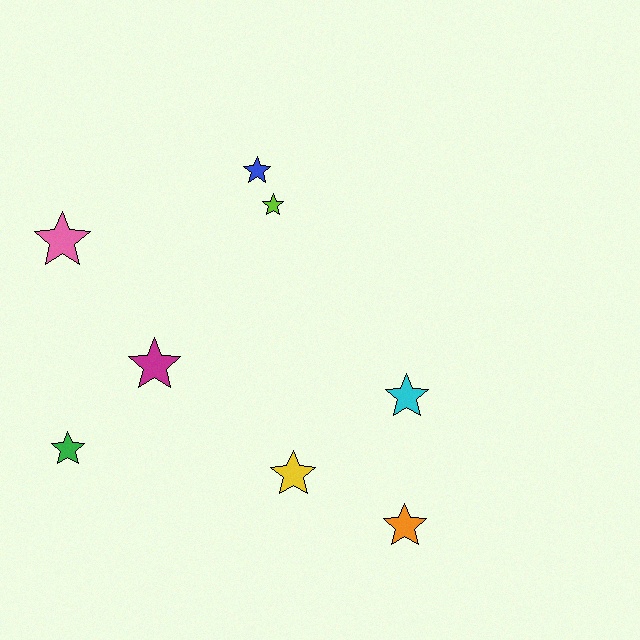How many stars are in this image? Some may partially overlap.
There are 8 stars.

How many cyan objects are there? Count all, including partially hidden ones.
There is 1 cyan object.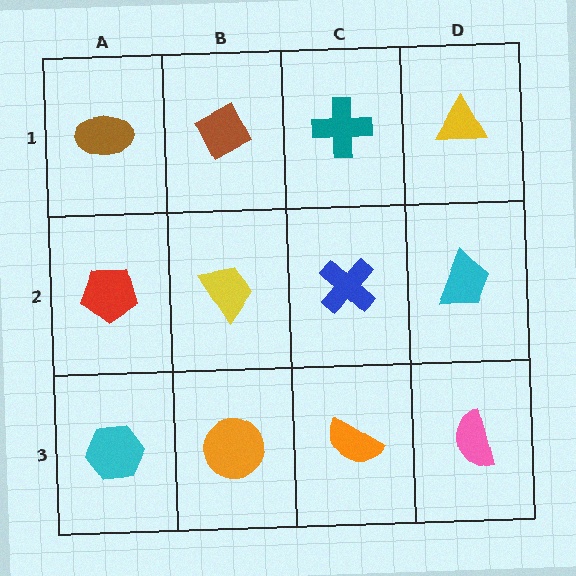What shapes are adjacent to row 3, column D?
A cyan trapezoid (row 2, column D), an orange semicircle (row 3, column C).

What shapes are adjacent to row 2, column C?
A teal cross (row 1, column C), an orange semicircle (row 3, column C), a yellow trapezoid (row 2, column B), a cyan trapezoid (row 2, column D).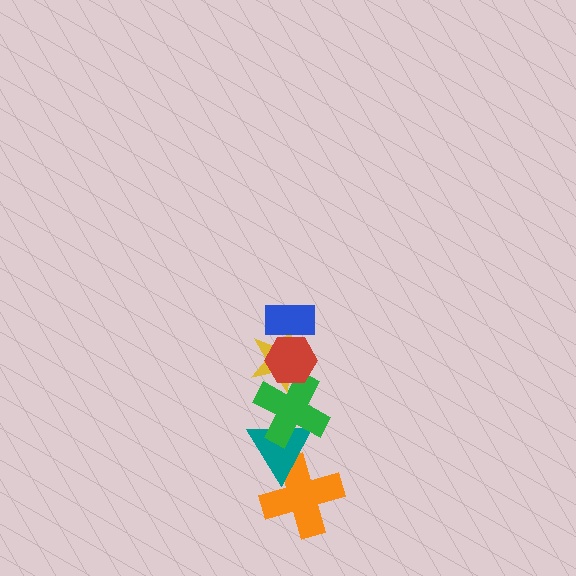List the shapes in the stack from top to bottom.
From top to bottom: the blue rectangle, the red hexagon, the yellow star, the green cross, the teal triangle, the orange cross.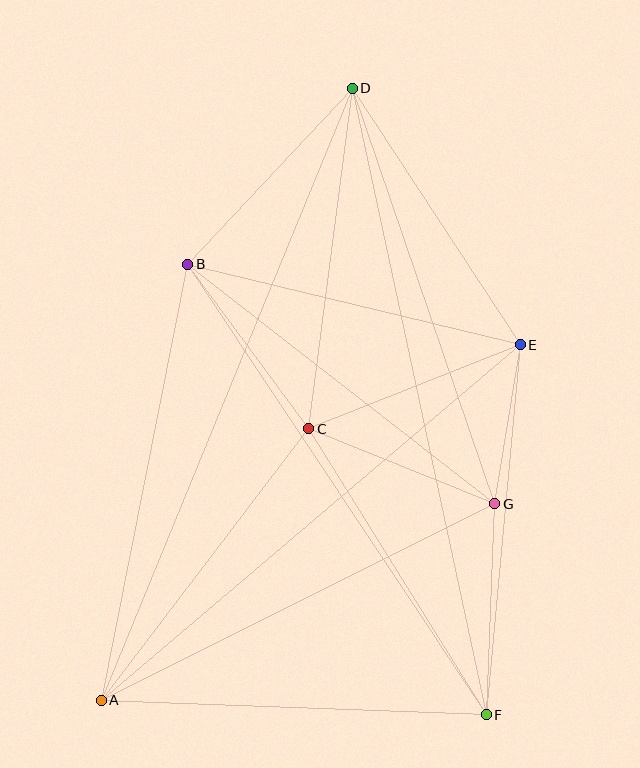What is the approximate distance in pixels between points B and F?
The distance between B and F is approximately 540 pixels.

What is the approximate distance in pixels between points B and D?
The distance between B and D is approximately 241 pixels.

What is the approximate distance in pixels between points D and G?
The distance between D and G is approximately 439 pixels.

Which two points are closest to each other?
Points E and G are closest to each other.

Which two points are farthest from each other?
Points A and D are farthest from each other.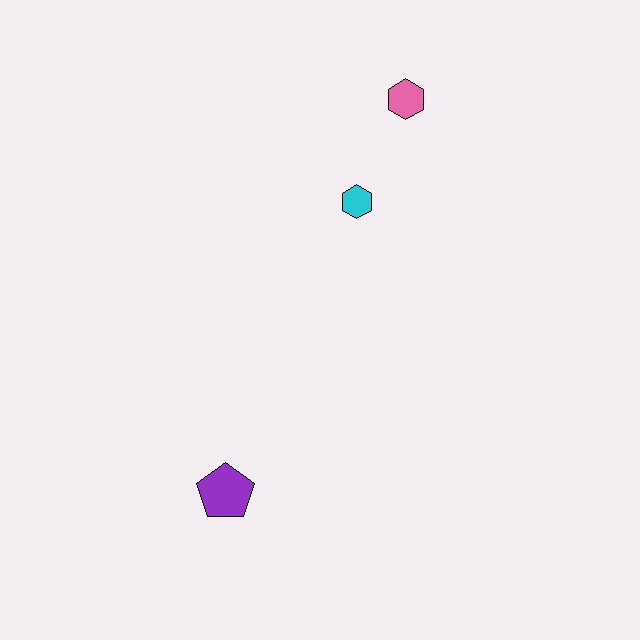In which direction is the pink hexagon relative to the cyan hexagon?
The pink hexagon is above the cyan hexagon.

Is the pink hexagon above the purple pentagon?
Yes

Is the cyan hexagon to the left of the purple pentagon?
No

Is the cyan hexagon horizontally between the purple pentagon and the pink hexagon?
Yes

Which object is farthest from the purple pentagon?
The pink hexagon is farthest from the purple pentagon.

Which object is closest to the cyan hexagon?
The pink hexagon is closest to the cyan hexagon.